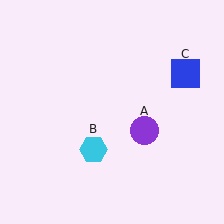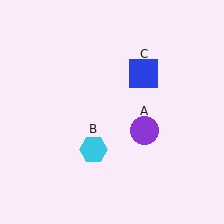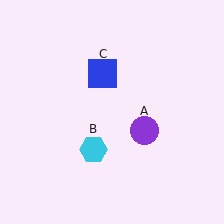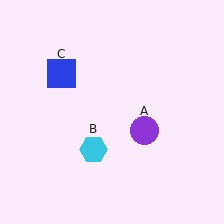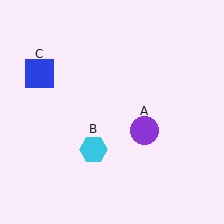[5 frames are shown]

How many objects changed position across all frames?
1 object changed position: blue square (object C).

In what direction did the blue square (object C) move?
The blue square (object C) moved left.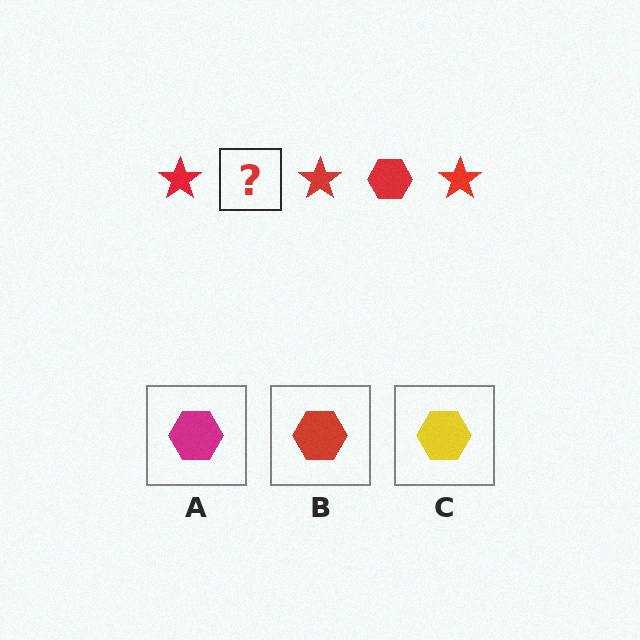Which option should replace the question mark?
Option B.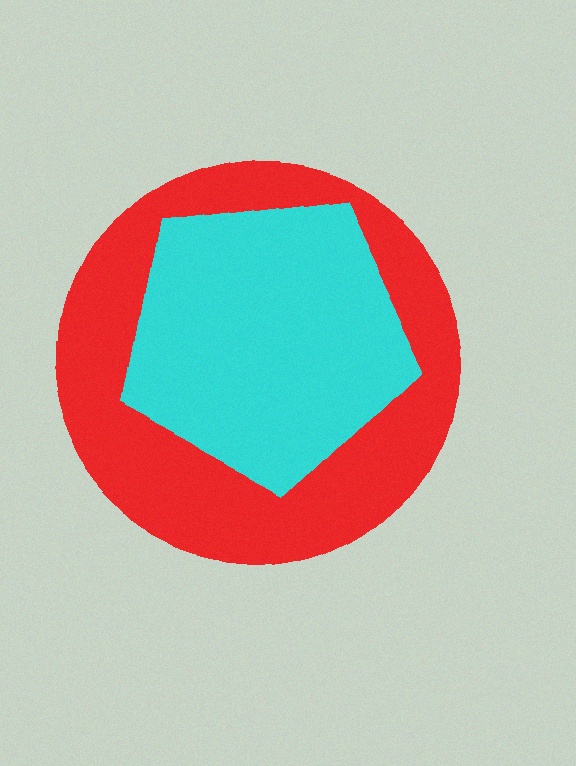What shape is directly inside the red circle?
The cyan pentagon.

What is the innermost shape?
The cyan pentagon.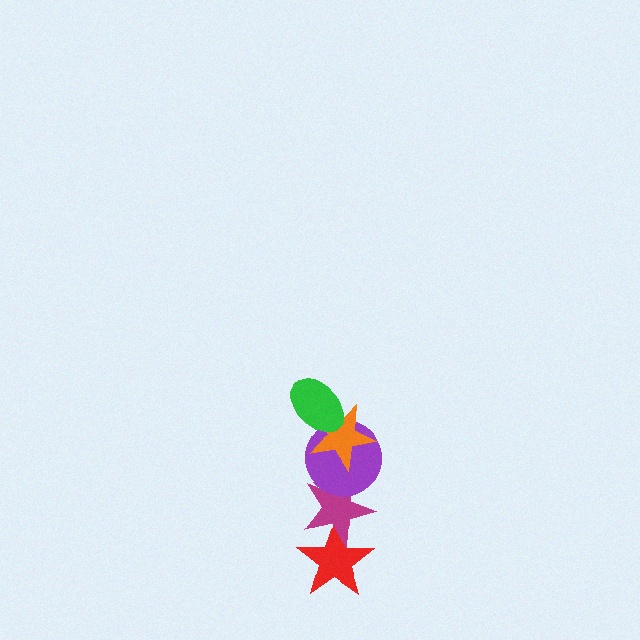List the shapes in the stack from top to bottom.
From top to bottom: the green ellipse, the orange star, the purple circle, the magenta star, the red star.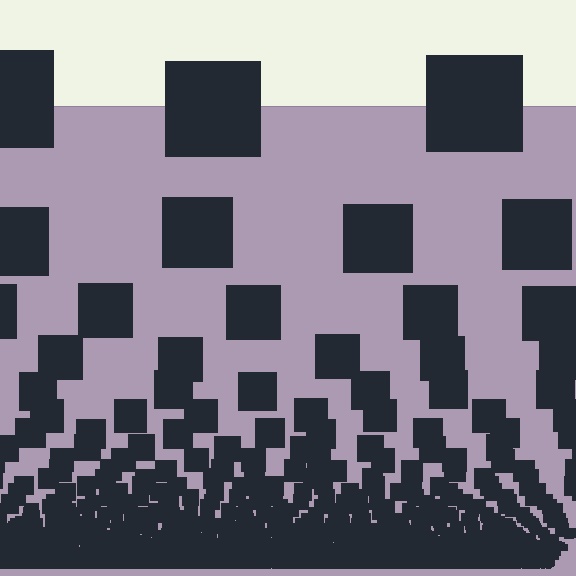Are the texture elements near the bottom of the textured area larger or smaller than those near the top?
Smaller. The gradient is inverted — elements near the bottom are smaller and denser.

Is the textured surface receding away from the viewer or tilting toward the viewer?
The surface appears to tilt toward the viewer. Texture elements get larger and sparser toward the top.